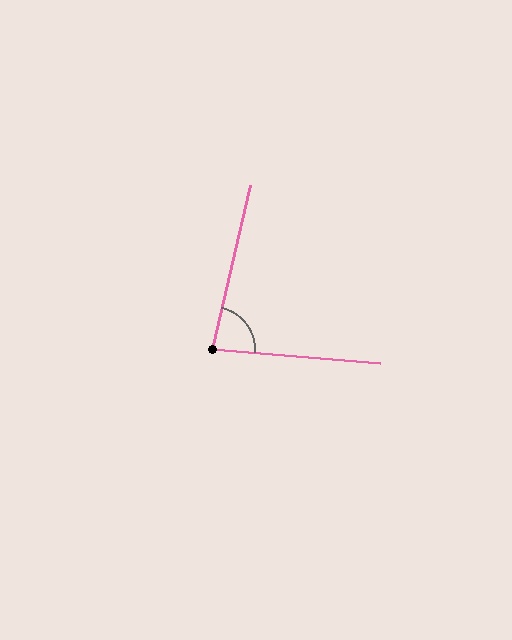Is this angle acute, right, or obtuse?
It is acute.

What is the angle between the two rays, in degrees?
Approximately 82 degrees.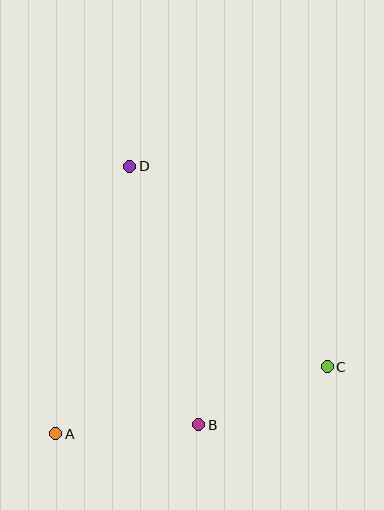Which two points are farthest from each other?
Points C and D are farthest from each other.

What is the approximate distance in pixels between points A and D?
The distance between A and D is approximately 277 pixels.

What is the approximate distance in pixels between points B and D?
The distance between B and D is approximately 268 pixels.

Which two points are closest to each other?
Points B and C are closest to each other.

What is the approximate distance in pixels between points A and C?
The distance between A and C is approximately 280 pixels.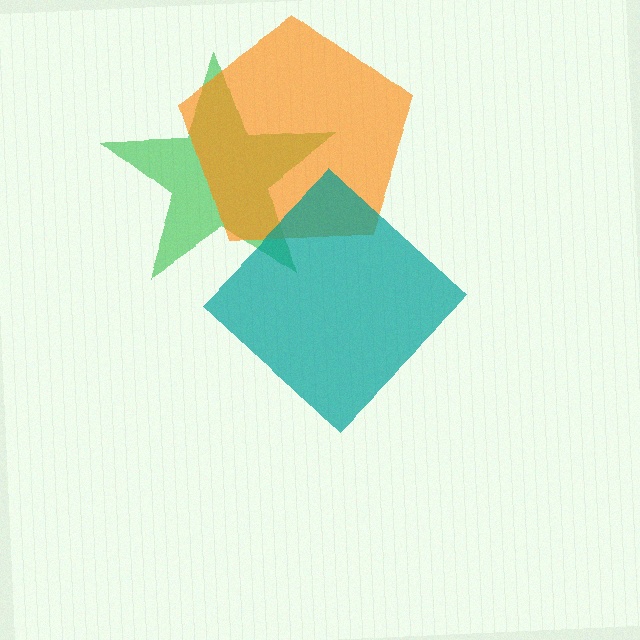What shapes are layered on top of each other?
The layered shapes are: a green star, an orange pentagon, a teal diamond.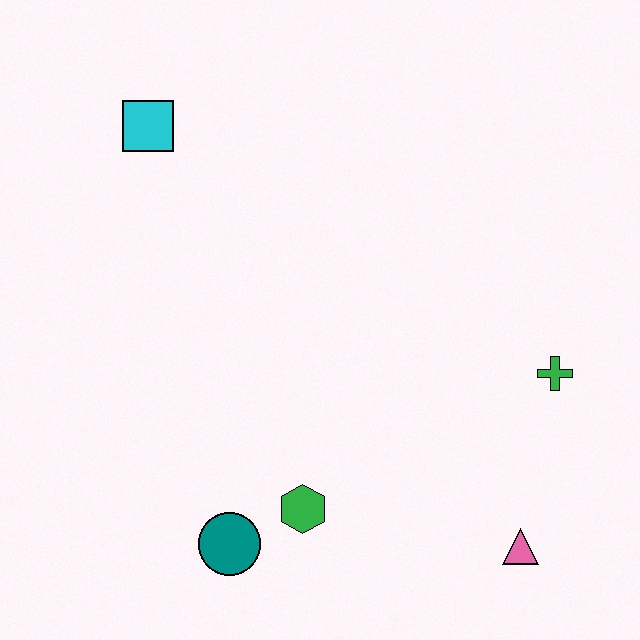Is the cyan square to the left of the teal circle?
Yes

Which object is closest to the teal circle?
The green hexagon is closest to the teal circle.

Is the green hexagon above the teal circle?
Yes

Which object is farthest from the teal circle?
The cyan square is farthest from the teal circle.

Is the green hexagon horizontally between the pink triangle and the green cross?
No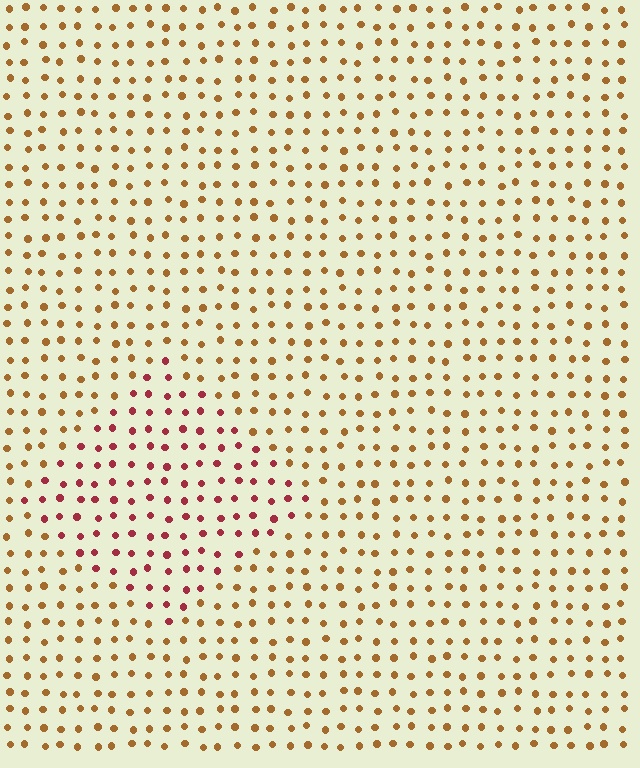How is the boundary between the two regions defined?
The boundary is defined purely by a slight shift in hue (about 42 degrees). Spacing, size, and orientation are identical on both sides.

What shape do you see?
I see a diamond.